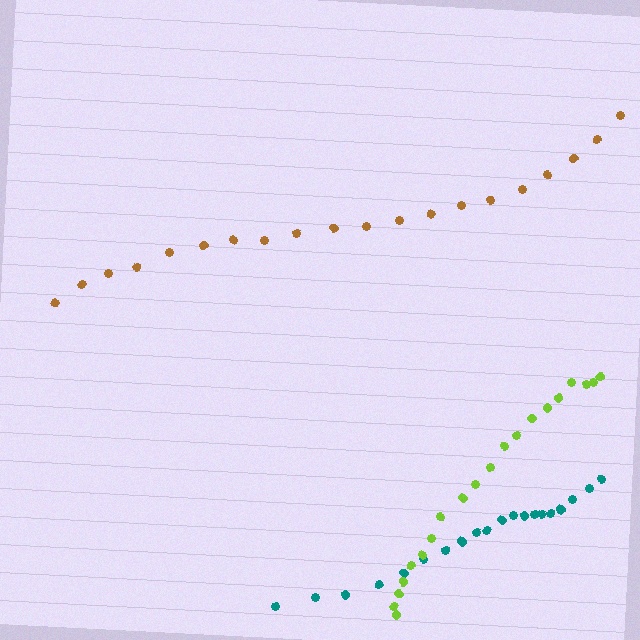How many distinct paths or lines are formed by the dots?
There are 3 distinct paths.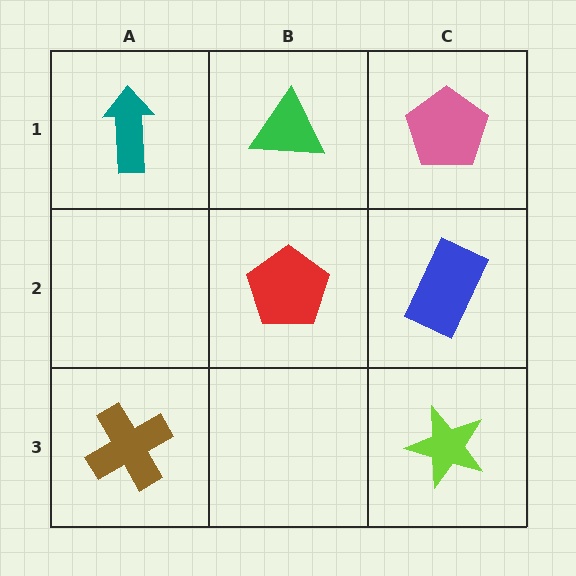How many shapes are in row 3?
2 shapes.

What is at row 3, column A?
A brown cross.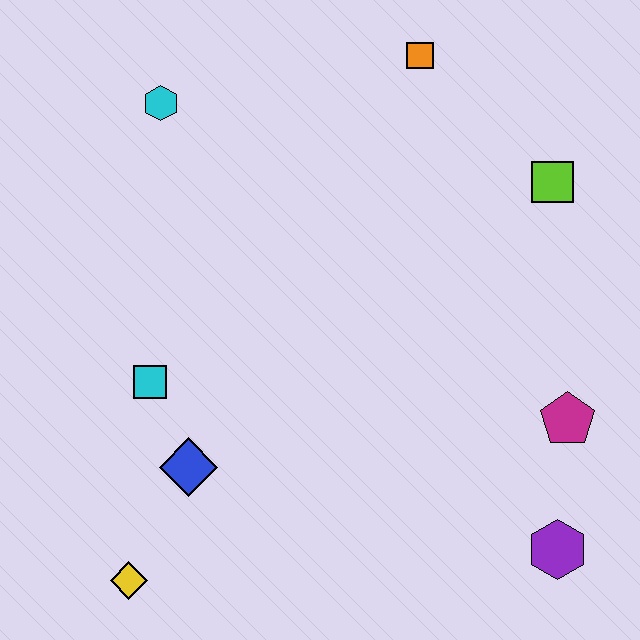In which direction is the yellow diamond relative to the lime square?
The yellow diamond is to the left of the lime square.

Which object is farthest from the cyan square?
The lime square is farthest from the cyan square.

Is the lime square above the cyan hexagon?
No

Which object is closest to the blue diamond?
The cyan square is closest to the blue diamond.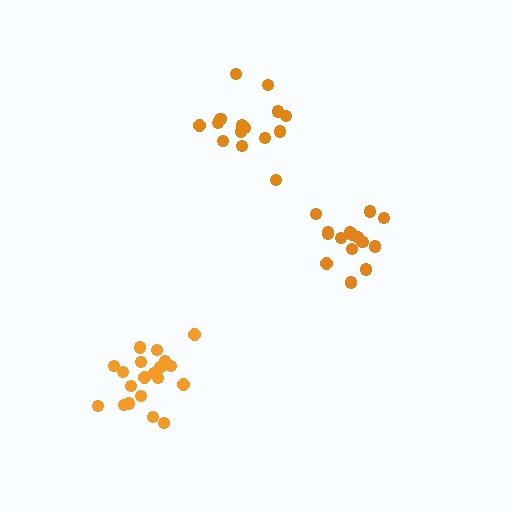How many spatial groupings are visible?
There are 3 spatial groupings.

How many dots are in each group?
Group 1: 15 dots, Group 2: 20 dots, Group 3: 16 dots (51 total).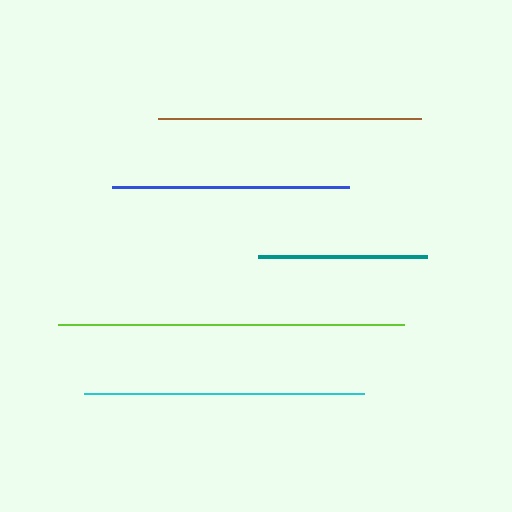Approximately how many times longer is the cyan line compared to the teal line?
The cyan line is approximately 1.7 times the length of the teal line.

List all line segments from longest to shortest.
From longest to shortest: lime, cyan, brown, blue, teal.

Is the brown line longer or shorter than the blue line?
The brown line is longer than the blue line.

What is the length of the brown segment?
The brown segment is approximately 263 pixels long.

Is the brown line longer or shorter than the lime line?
The lime line is longer than the brown line.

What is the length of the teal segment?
The teal segment is approximately 169 pixels long.